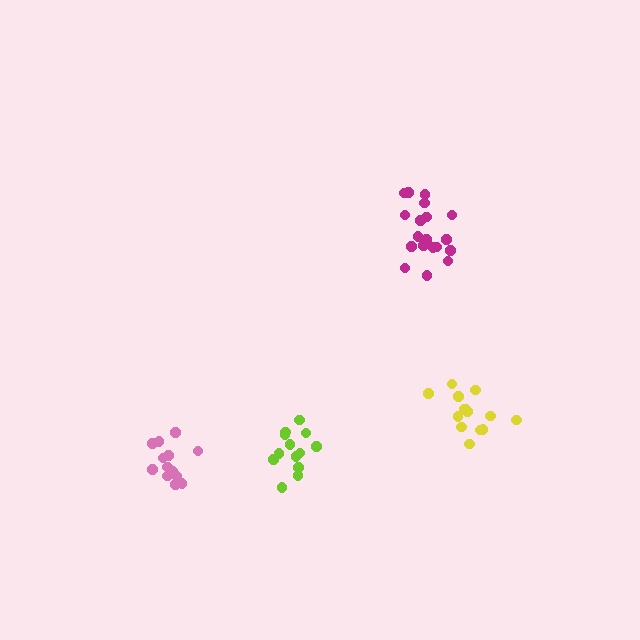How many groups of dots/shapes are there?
There are 4 groups.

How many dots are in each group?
Group 1: 13 dots, Group 2: 14 dots, Group 3: 13 dots, Group 4: 19 dots (59 total).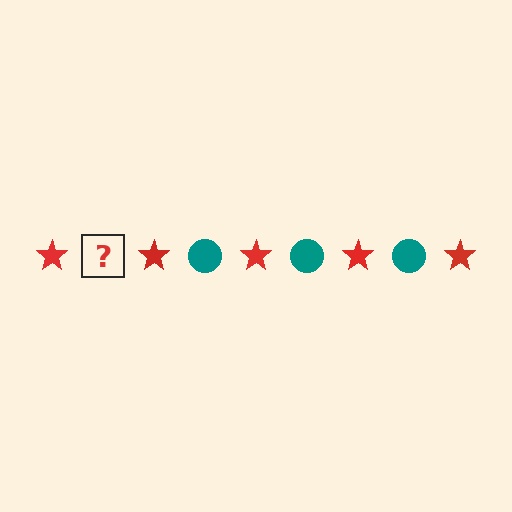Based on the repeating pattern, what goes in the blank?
The blank should be a teal circle.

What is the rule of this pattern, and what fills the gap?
The rule is that the pattern alternates between red star and teal circle. The gap should be filled with a teal circle.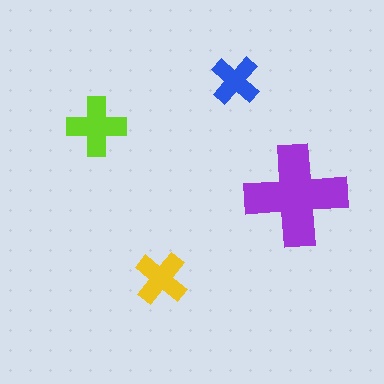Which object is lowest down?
The yellow cross is bottommost.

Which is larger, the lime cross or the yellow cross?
The lime one.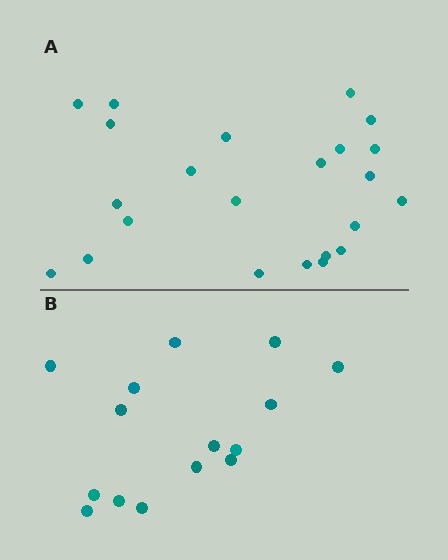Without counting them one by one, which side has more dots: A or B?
Region A (the top region) has more dots.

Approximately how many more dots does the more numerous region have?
Region A has roughly 8 or so more dots than region B.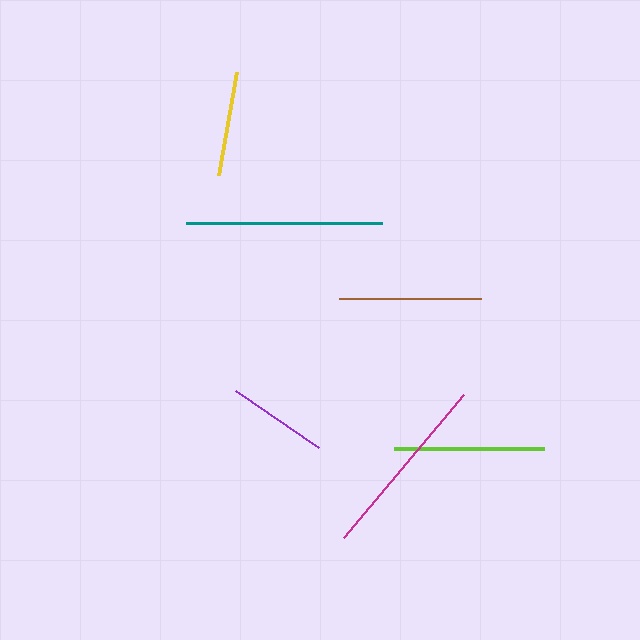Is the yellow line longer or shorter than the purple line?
The yellow line is longer than the purple line.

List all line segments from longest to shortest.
From longest to shortest: teal, magenta, lime, brown, yellow, purple.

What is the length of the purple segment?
The purple segment is approximately 102 pixels long.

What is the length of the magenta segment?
The magenta segment is approximately 187 pixels long.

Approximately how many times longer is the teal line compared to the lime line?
The teal line is approximately 1.3 times the length of the lime line.